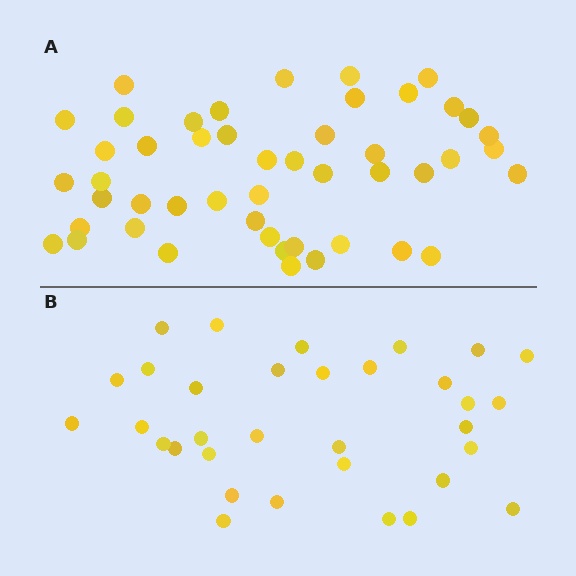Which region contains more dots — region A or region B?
Region A (the top region) has more dots.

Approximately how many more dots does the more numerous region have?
Region A has approximately 15 more dots than region B.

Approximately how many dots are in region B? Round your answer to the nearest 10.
About 30 dots. (The exact count is 33, which rounds to 30.)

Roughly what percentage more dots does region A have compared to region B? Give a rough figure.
About 45% more.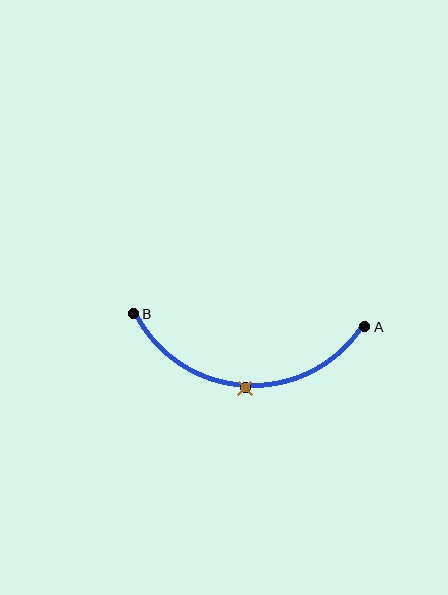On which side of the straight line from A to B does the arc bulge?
The arc bulges below the straight line connecting A and B.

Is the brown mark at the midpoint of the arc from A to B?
Yes. The brown mark lies on the arc at equal arc-length from both A and B — it is the arc midpoint.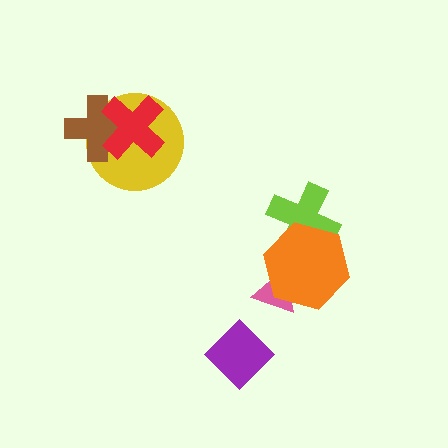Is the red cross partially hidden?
No, no other shape covers it.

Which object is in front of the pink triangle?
The orange hexagon is in front of the pink triangle.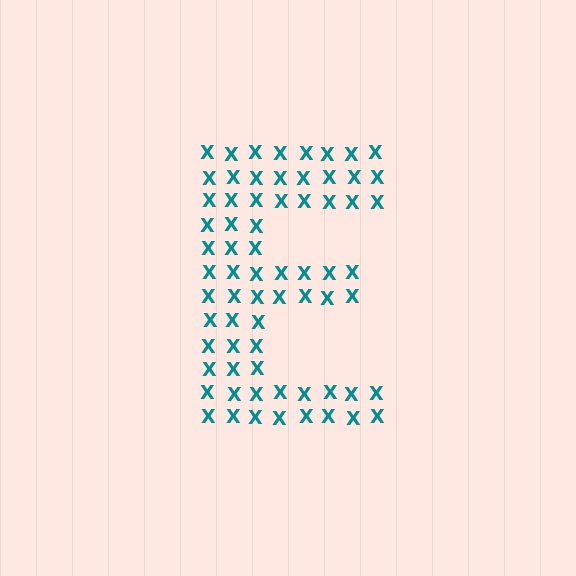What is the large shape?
The large shape is the letter E.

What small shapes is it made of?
It is made of small letter X's.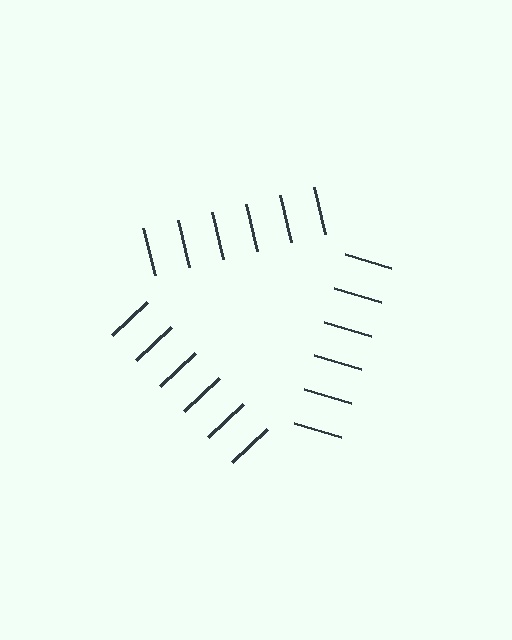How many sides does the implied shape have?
3 sides — the line-ends trace a triangle.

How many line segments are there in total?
18 — 6 along each of the 3 edges.